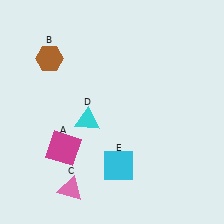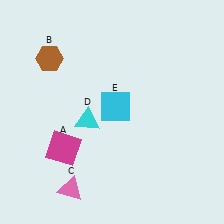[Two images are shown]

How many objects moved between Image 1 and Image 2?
1 object moved between the two images.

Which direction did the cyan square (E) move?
The cyan square (E) moved up.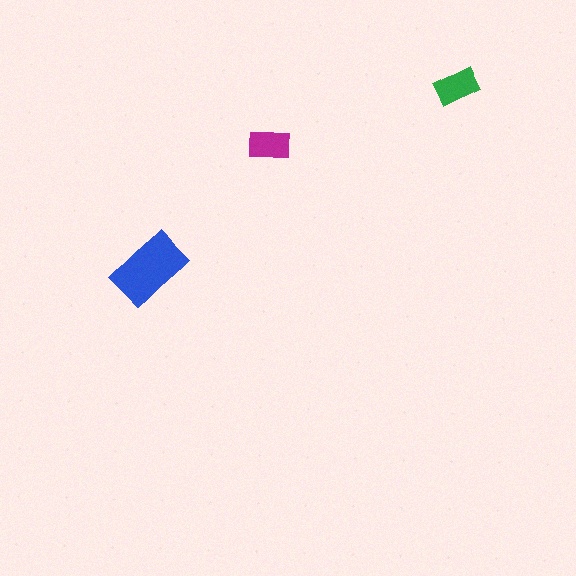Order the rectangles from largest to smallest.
the blue one, the green one, the magenta one.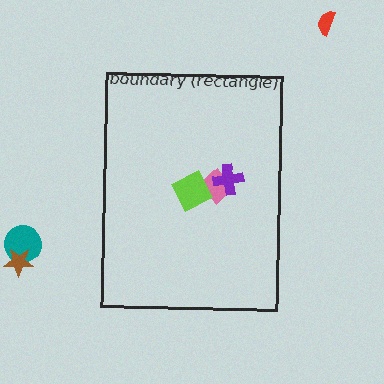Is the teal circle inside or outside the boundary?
Outside.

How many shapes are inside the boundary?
3 inside, 3 outside.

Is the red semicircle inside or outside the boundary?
Outside.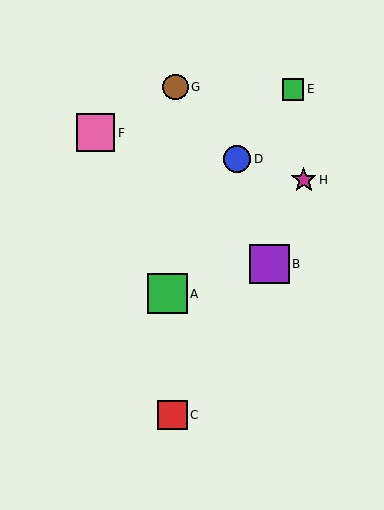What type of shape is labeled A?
Shape A is a green square.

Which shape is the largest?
The green square (labeled A) is the largest.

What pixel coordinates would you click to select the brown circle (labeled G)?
Click at (175, 87) to select the brown circle G.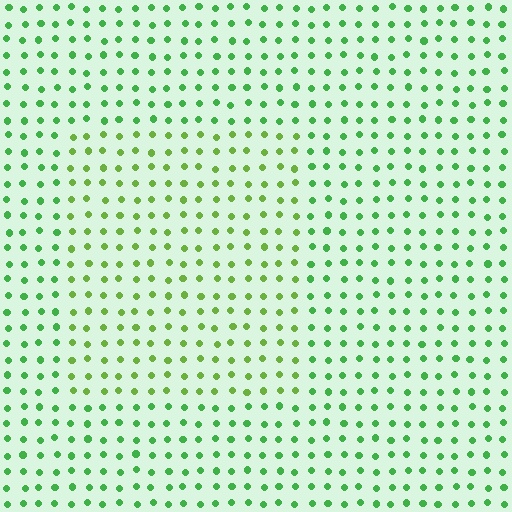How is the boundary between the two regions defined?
The boundary is defined purely by a slight shift in hue (about 28 degrees). Spacing, size, and orientation are identical on both sides.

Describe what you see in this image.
The image is filled with small green elements in a uniform arrangement. A rectangle-shaped region is visible where the elements are tinted to a slightly different hue, forming a subtle color boundary.